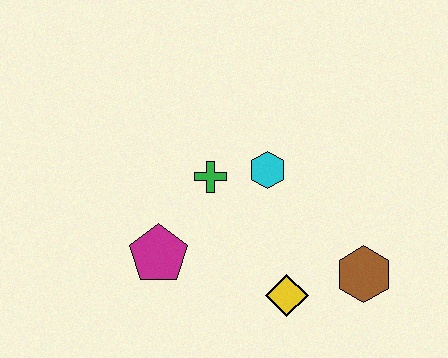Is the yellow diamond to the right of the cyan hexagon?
Yes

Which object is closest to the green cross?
The cyan hexagon is closest to the green cross.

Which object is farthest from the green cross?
The brown hexagon is farthest from the green cross.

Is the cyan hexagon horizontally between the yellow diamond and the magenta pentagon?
Yes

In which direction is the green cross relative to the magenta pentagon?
The green cross is above the magenta pentagon.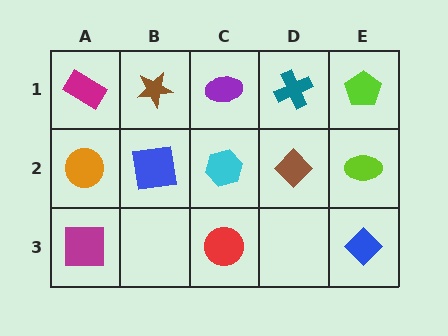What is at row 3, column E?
A blue diamond.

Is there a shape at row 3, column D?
No, that cell is empty.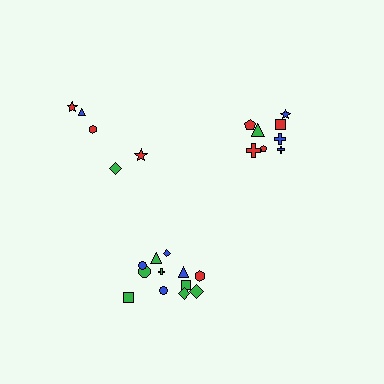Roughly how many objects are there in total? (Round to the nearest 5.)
Roughly 25 objects in total.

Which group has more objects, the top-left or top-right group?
The top-right group.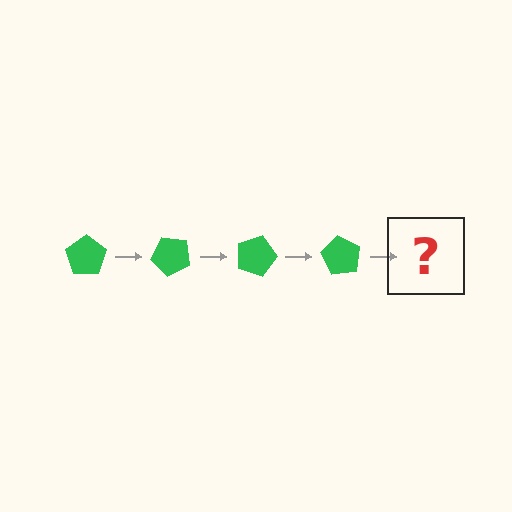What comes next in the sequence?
The next element should be a green pentagon rotated 180 degrees.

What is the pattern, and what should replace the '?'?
The pattern is that the pentagon rotates 45 degrees each step. The '?' should be a green pentagon rotated 180 degrees.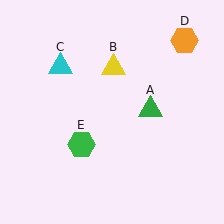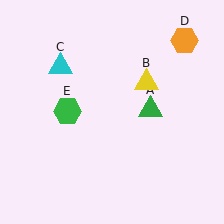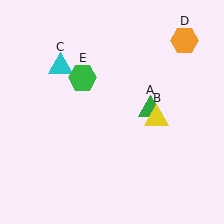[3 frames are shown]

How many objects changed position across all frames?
2 objects changed position: yellow triangle (object B), green hexagon (object E).